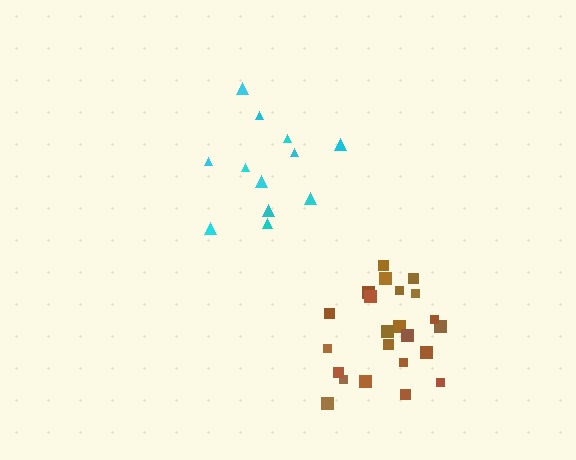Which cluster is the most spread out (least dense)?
Cyan.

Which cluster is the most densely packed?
Brown.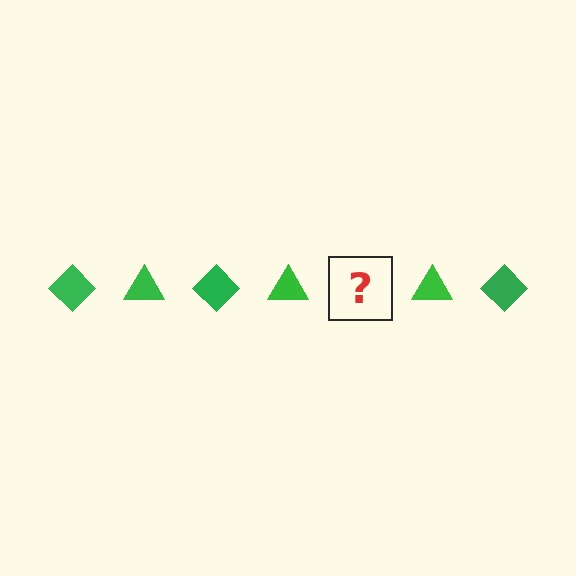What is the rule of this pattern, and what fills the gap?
The rule is that the pattern cycles through diamond, triangle shapes in green. The gap should be filled with a green diamond.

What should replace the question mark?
The question mark should be replaced with a green diamond.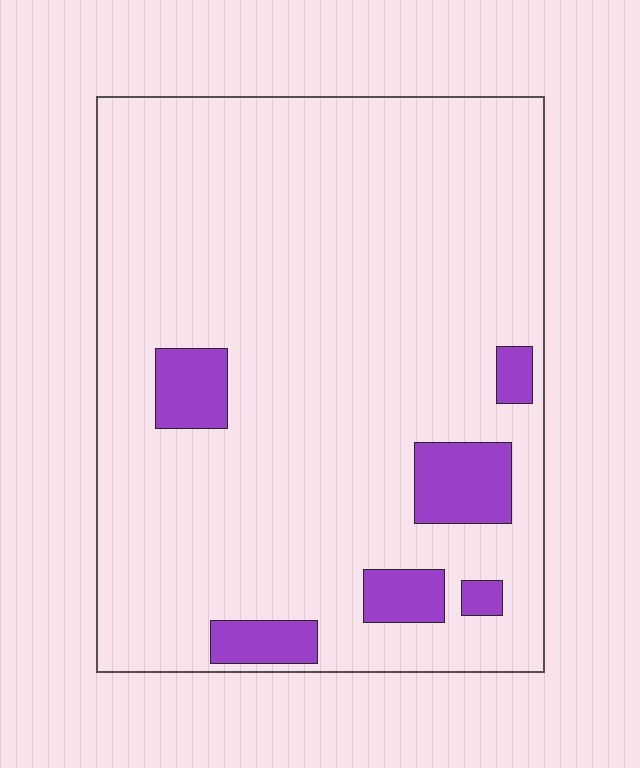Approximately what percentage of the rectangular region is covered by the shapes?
Approximately 10%.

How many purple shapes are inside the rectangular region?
6.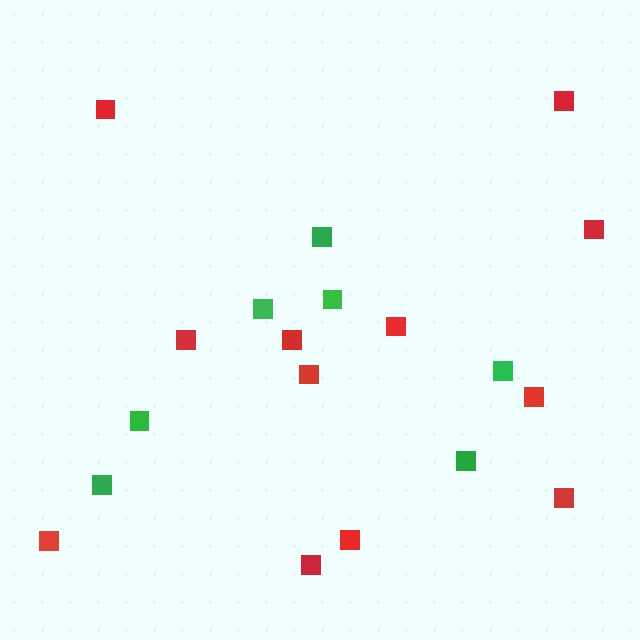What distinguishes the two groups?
There are 2 groups: one group of red squares (12) and one group of green squares (7).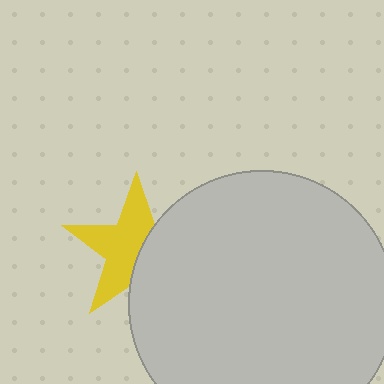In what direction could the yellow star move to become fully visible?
The yellow star could move left. That would shift it out from behind the light gray circle entirely.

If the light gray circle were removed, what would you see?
You would see the complete yellow star.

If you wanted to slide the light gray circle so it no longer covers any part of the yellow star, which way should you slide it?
Slide it right — that is the most direct way to separate the two shapes.